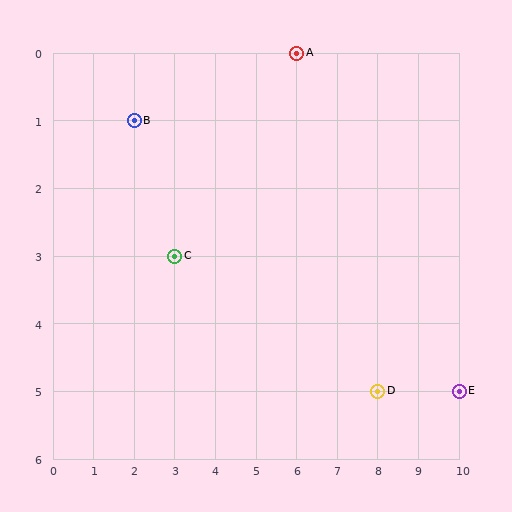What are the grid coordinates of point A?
Point A is at grid coordinates (6, 0).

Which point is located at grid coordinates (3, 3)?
Point C is at (3, 3).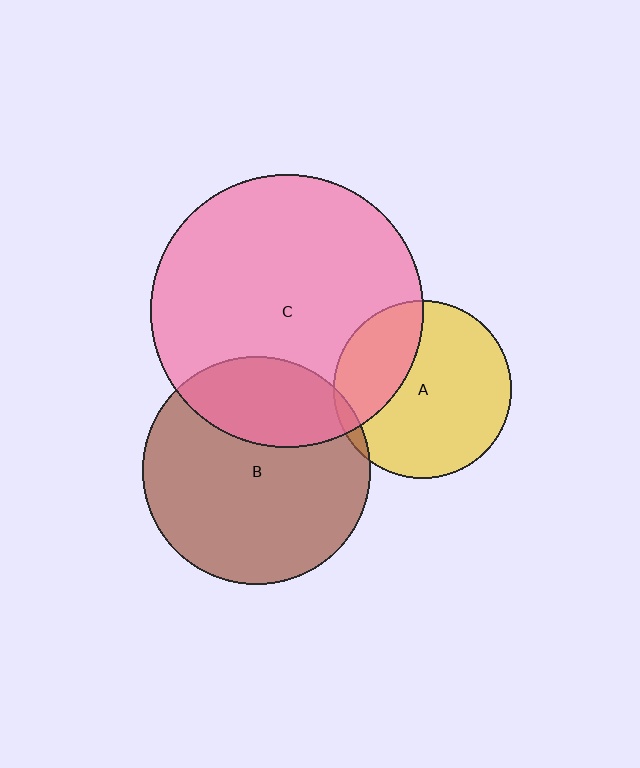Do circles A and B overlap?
Yes.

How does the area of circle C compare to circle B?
Approximately 1.4 times.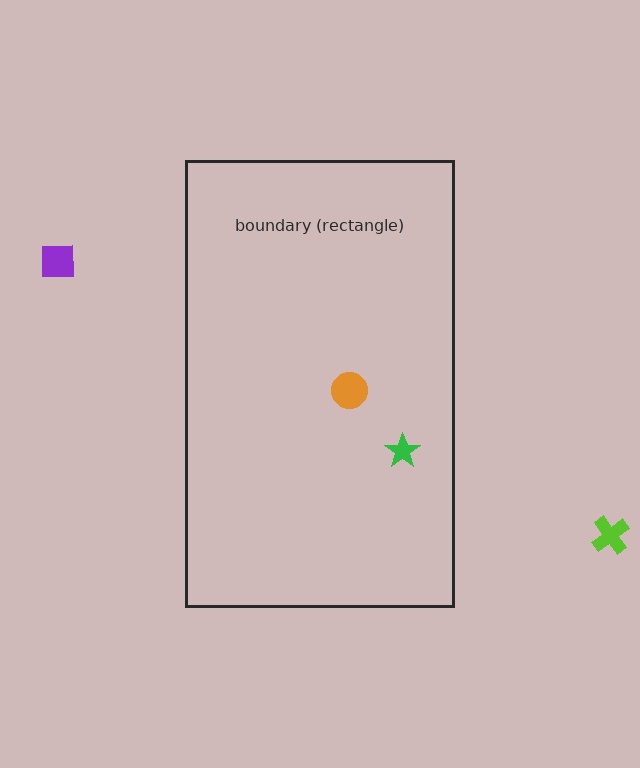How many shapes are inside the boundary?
2 inside, 2 outside.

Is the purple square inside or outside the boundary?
Outside.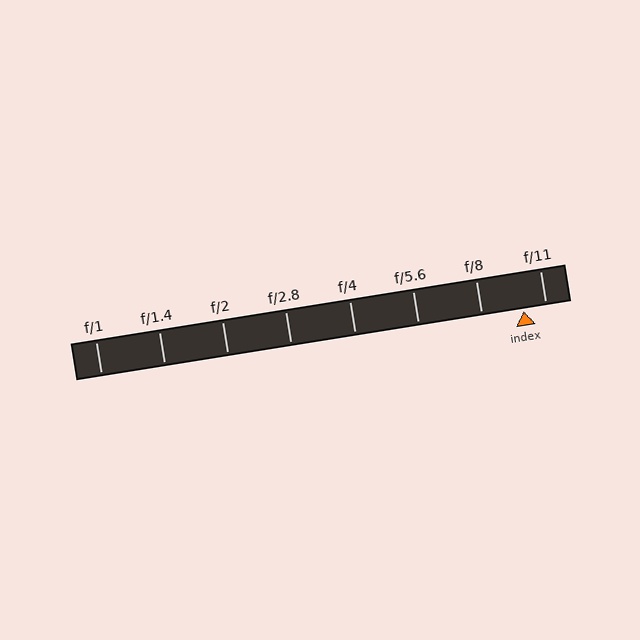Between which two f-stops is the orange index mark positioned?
The index mark is between f/8 and f/11.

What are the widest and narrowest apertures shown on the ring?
The widest aperture shown is f/1 and the narrowest is f/11.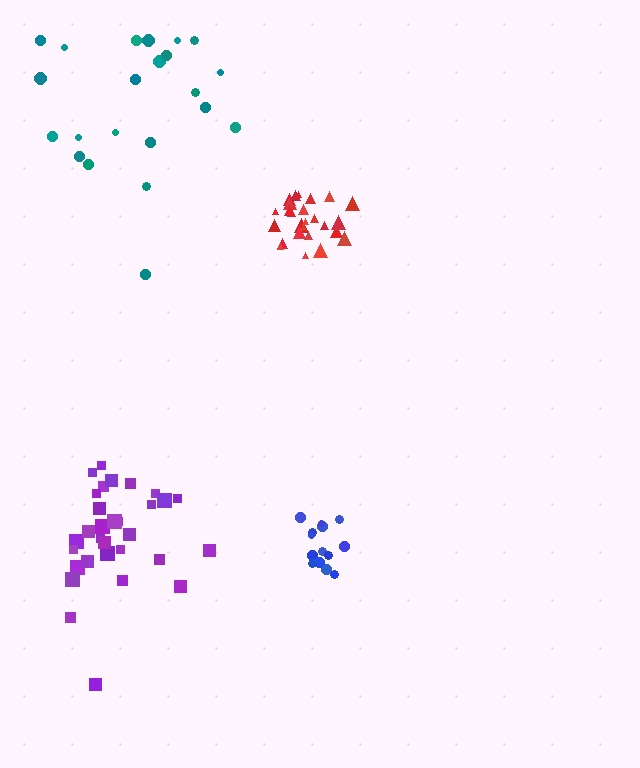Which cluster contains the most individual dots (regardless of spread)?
Purple (31).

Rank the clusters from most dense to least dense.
red, blue, purple, teal.